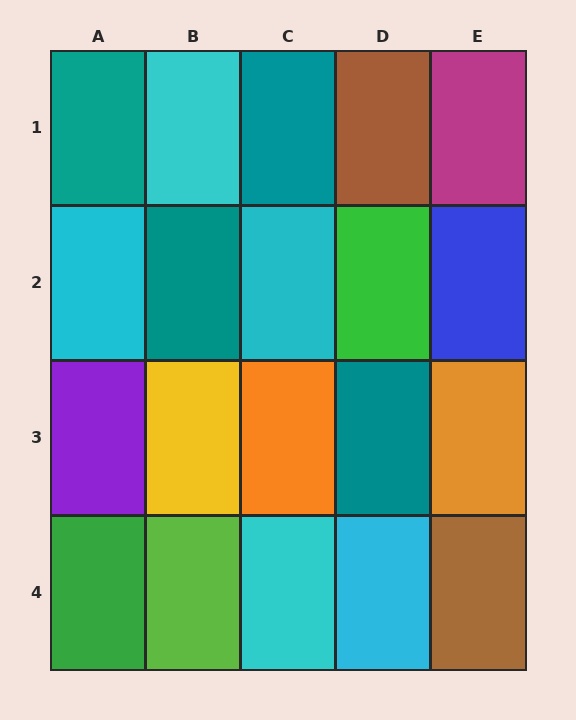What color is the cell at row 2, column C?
Cyan.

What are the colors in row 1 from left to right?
Teal, cyan, teal, brown, magenta.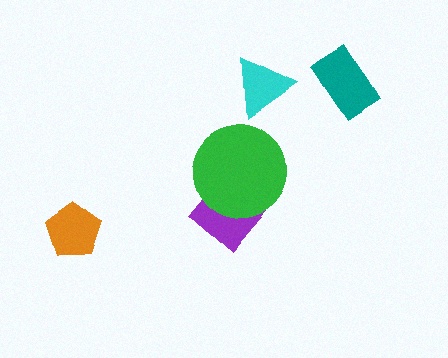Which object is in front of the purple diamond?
The green circle is in front of the purple diamond.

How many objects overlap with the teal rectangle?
0 objects overlap with the teal rectangle.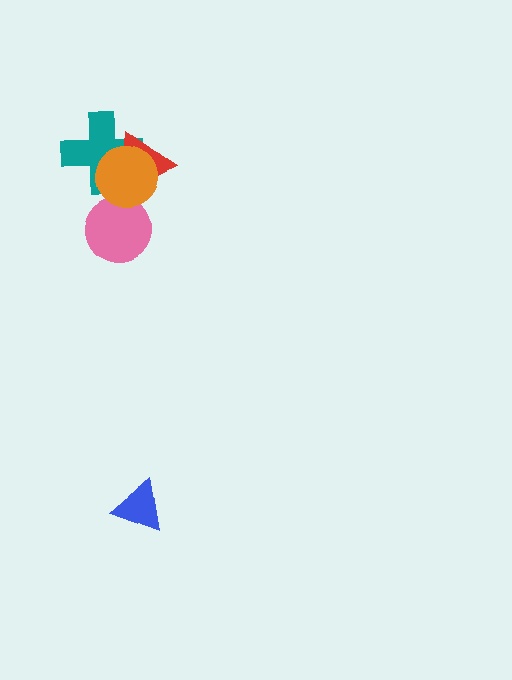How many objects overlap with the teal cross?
2 objects overlap with the teal cross.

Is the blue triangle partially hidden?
No, no other shape covers it.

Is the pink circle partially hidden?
Yes, it is partially covered by another shape.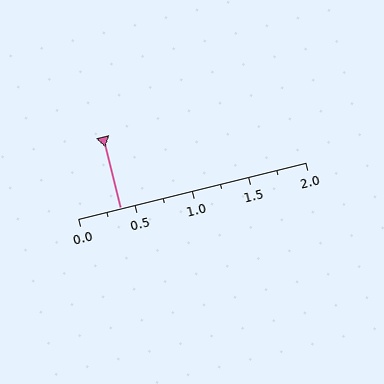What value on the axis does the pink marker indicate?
The marker indicates approximately 0.38.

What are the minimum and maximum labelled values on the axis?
The axis runs from 0.0 to 2.0.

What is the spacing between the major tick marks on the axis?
The major ticks are spaced 0.5 apart.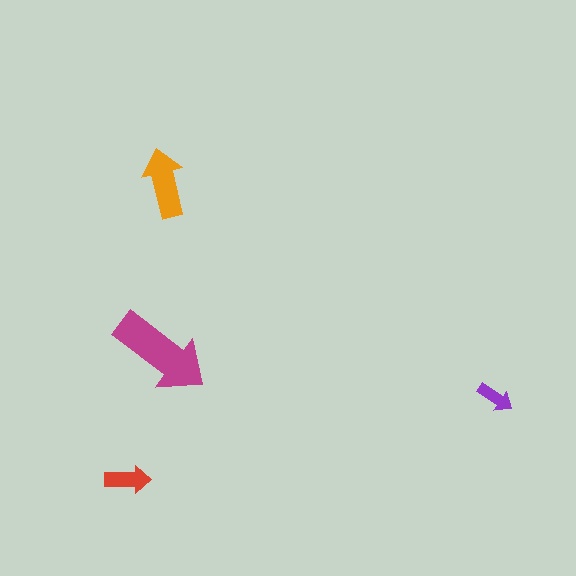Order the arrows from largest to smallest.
the magenta one, the orange one, the red one, the purple one.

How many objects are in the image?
There are 4 objects in the image.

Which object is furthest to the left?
The red arrow is leftmost.